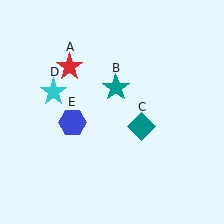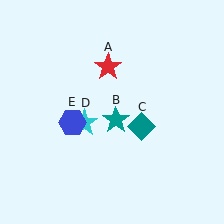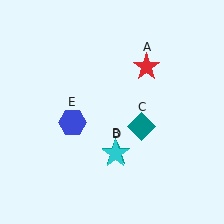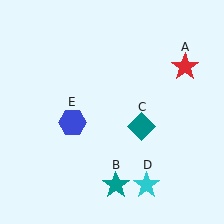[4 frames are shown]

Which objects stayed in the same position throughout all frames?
Teal diamond (object C) and blue hexagon (object E) remained stationary.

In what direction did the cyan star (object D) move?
The cyan star (object D) moved down and to the right.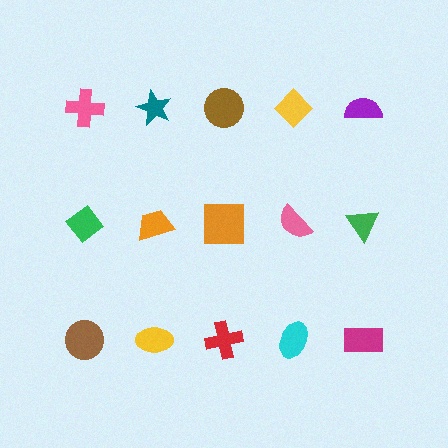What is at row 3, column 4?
A cyan ellipse.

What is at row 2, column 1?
A green diamond.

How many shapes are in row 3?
5 shapes.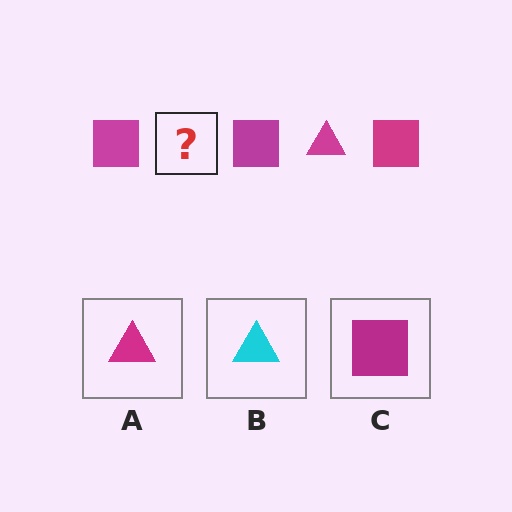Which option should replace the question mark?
Option A.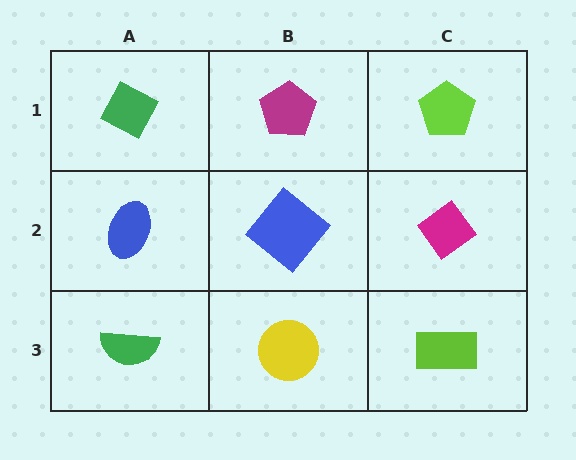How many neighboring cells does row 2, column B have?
4.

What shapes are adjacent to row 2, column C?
A lime pentagon (row 1, column C), a lime rectangle (row 3, column C), a blue diamond (row 2, column B).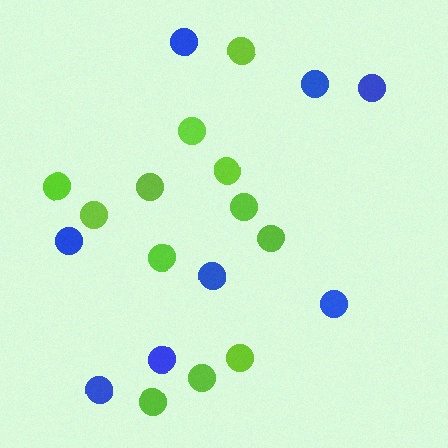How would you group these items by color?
There are 2 groups: one group of lime circles (12) and one group of blue circles (8).